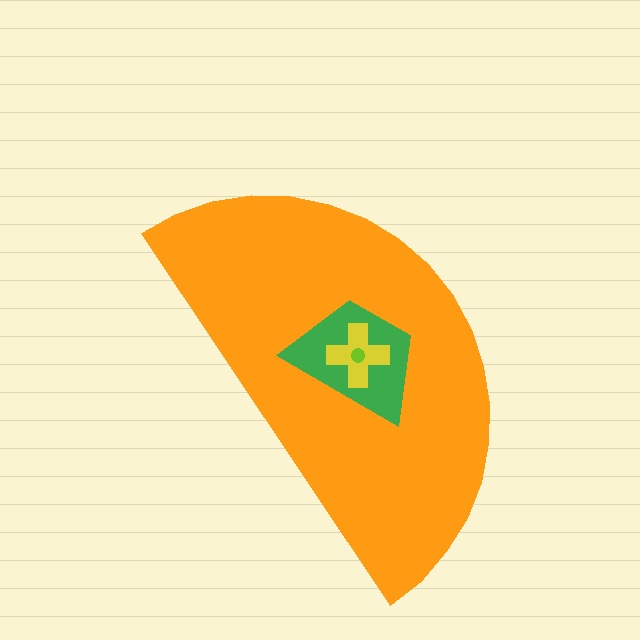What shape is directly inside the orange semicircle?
The green trapezoid.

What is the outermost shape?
The orange semicircle.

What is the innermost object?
The lime circle.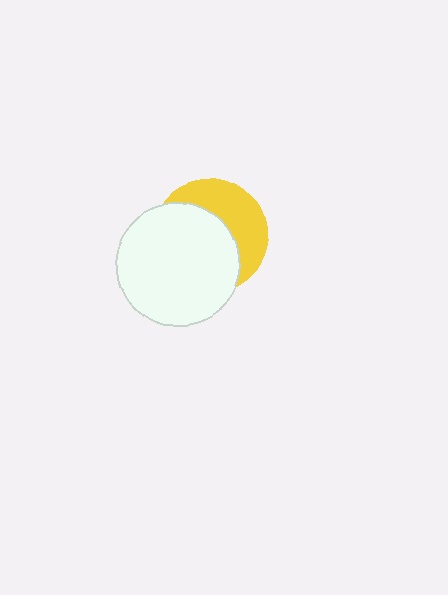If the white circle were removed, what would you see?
You would see the complete yellow circle.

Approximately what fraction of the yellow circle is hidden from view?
Roughly 60% of the yellow circle is hidden behind the white circle.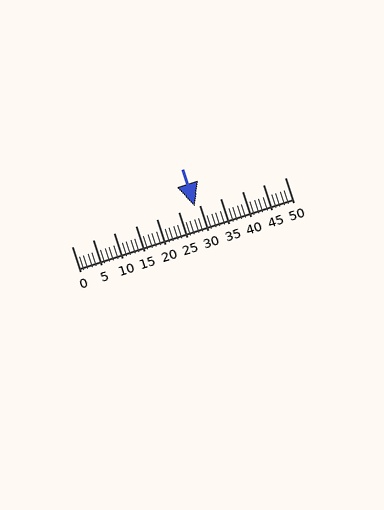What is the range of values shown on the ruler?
The ruler shows values from 0 to 50.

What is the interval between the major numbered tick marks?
The major tick marks are spaced 5 units apart.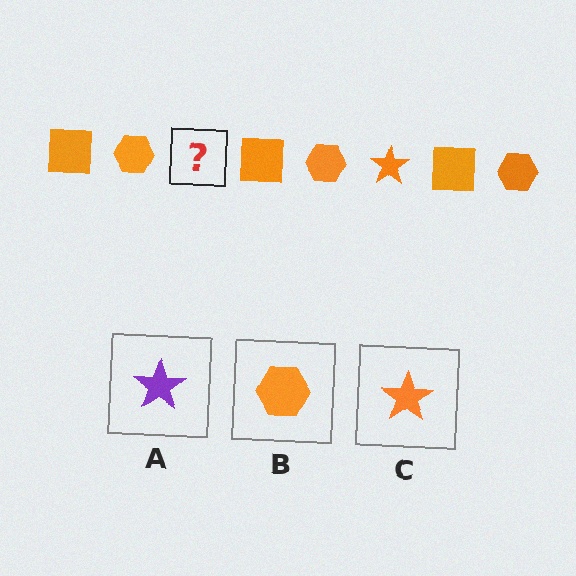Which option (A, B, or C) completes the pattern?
C.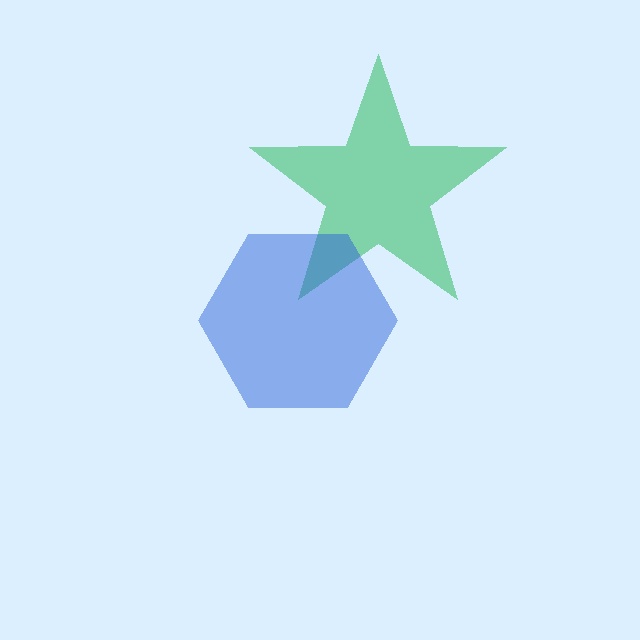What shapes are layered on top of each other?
The layered shapes are: a green star, a blue hexagon.